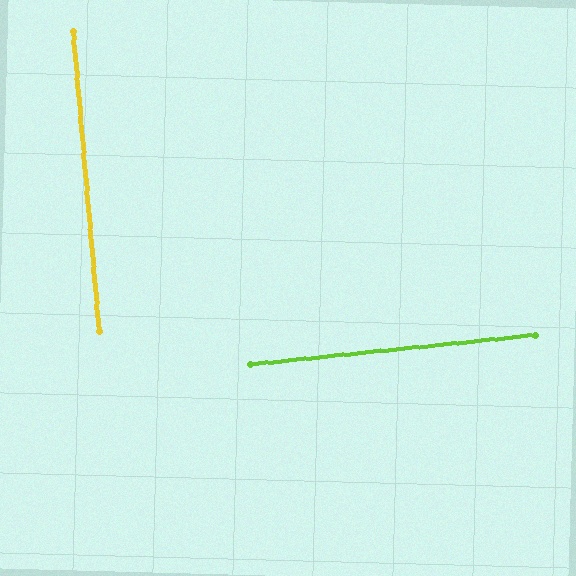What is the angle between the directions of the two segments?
Approximately 89 degrees.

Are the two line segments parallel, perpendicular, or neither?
Perpendicular — they meet at approximately 89°.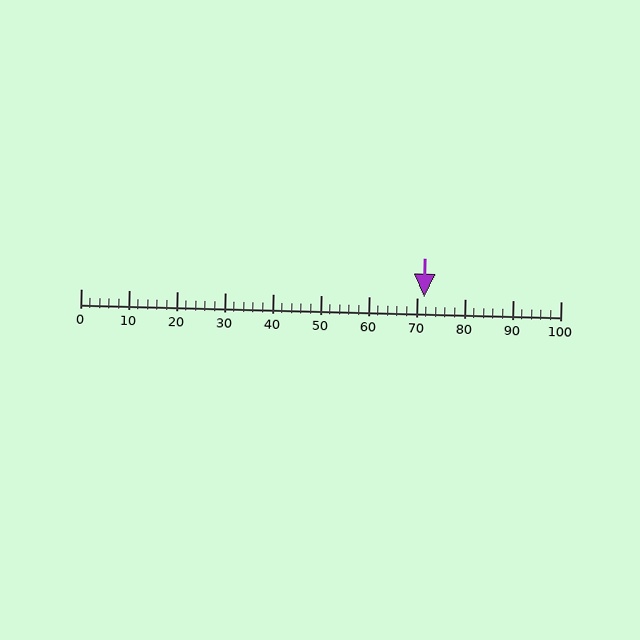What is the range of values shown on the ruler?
The ruler shows values from 0 to 100.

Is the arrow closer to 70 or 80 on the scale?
The arrow is closer to 70.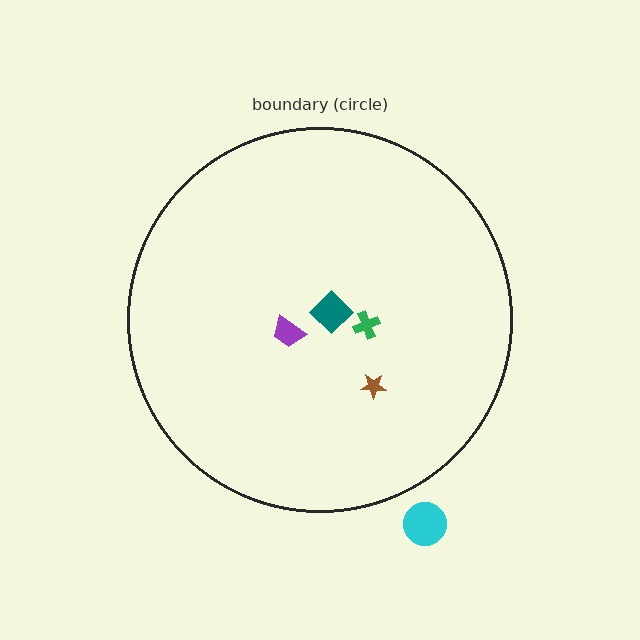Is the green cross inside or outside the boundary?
Inside.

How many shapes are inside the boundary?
4 inside, 1 outside.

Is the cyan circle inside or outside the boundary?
Outside.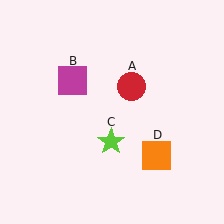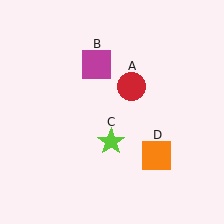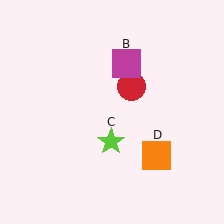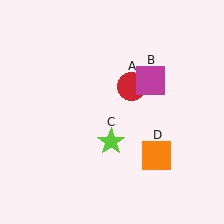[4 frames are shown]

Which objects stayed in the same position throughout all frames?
Red circle (object A) and lime star (object C) and orange square (object D) remained stationary.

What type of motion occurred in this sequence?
The magenta square (object B) rotated clockwise around the center of the scene.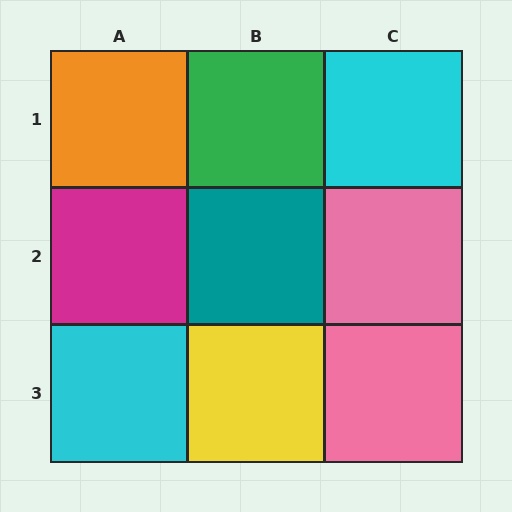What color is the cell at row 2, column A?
Magenta.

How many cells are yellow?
1 cell is yellow.